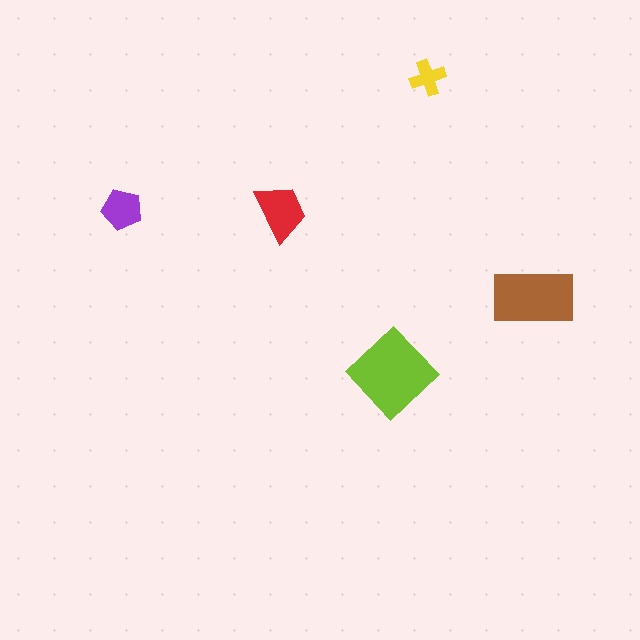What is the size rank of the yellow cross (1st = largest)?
5th.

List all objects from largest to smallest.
The lime diamond, the brown rectangle, the red trapezoid, the purple pentagon, the yellow cross.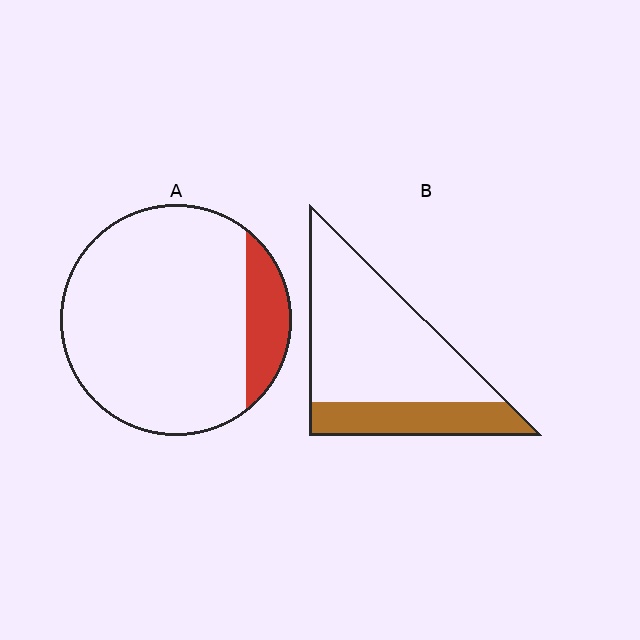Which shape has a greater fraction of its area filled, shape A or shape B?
Shape B.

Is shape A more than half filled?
No.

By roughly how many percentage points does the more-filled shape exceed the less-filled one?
By roughly 15 percentage points (B over A).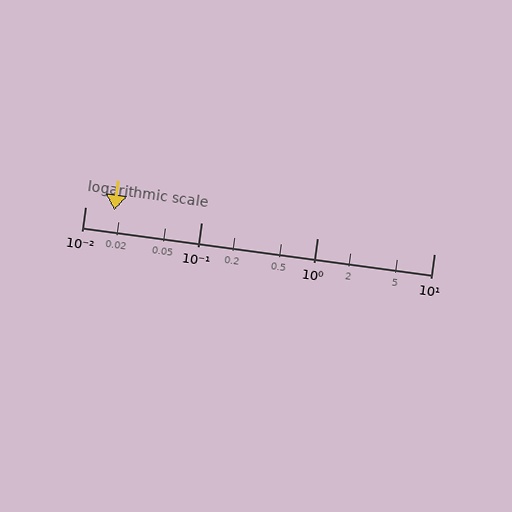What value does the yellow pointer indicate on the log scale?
The pointer indicates approximately 0.018.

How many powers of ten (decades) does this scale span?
The scale spans 3 decades, from 0.01 to 10.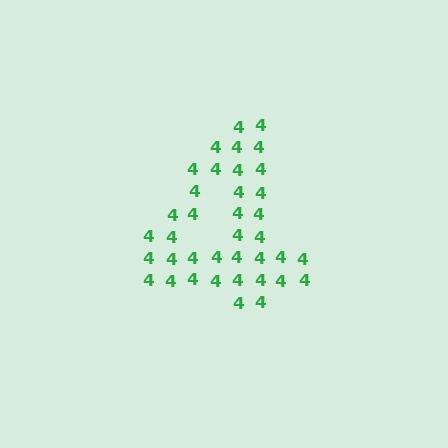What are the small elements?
The small elements are digit 4's.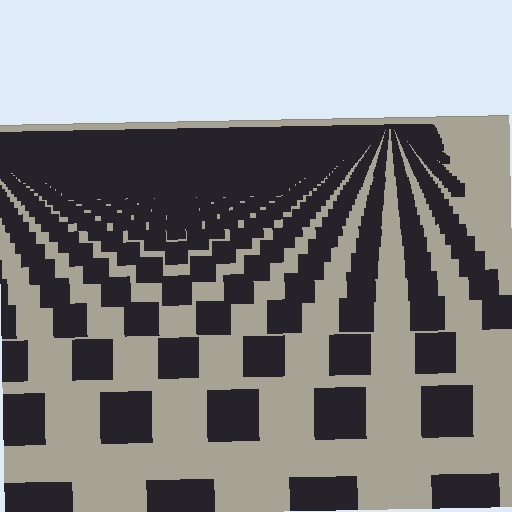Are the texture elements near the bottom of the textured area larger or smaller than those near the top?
Larger. Near the bottom, elements are closer to the viewer and appear at a bigger on-screen size.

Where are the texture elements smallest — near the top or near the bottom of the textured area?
Near the top.